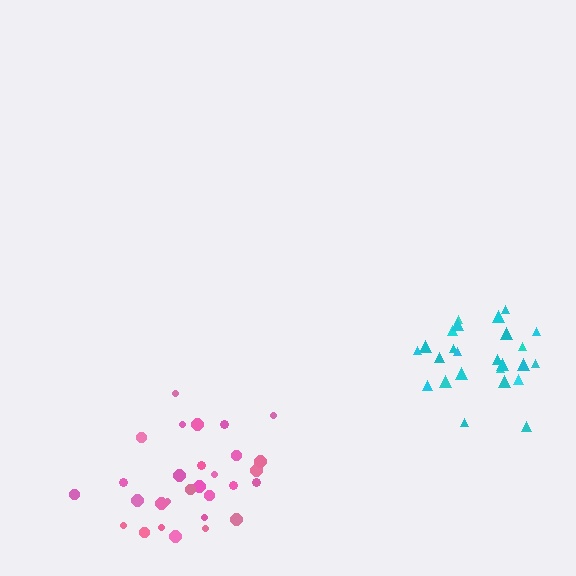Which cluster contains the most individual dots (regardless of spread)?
Pink (29).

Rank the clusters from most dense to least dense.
cyan, pink.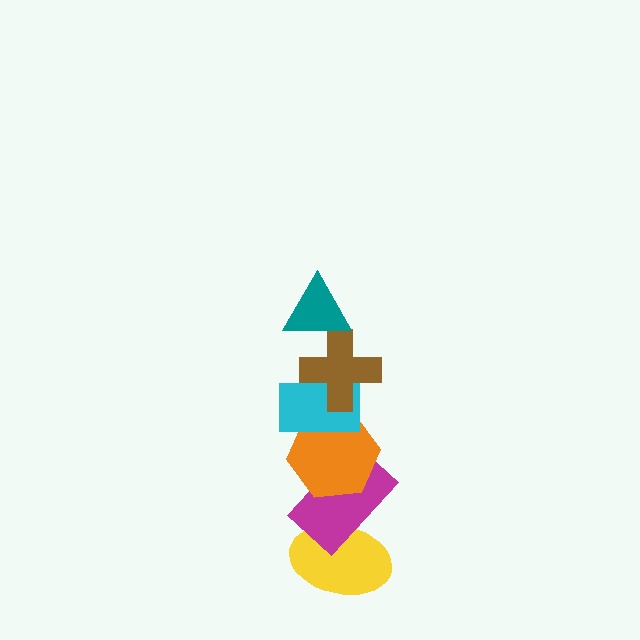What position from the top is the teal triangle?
The teal triangle is 1st from the top.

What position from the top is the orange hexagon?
The orange hexagon is 4th from the top.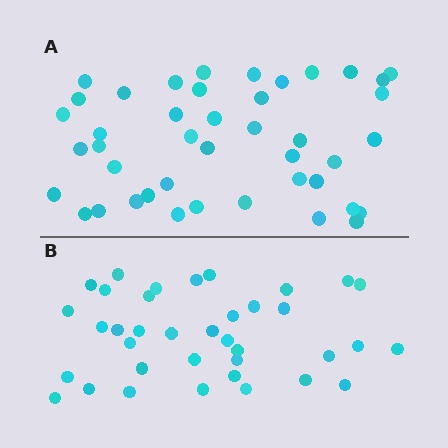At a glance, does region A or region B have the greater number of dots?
Region A (the top region) has more dots.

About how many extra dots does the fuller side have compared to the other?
Region A has about 6 more dots than region B.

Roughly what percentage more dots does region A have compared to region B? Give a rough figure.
About 15% more.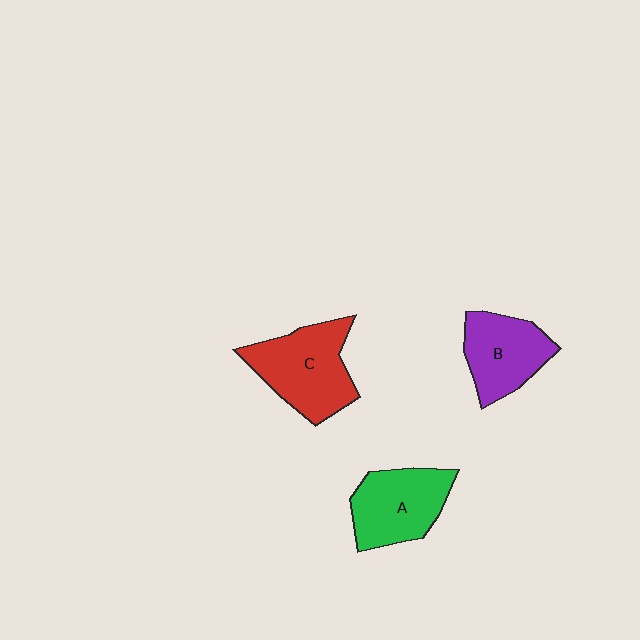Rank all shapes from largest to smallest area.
From largest to smallest: C (red), A (green), B (purple).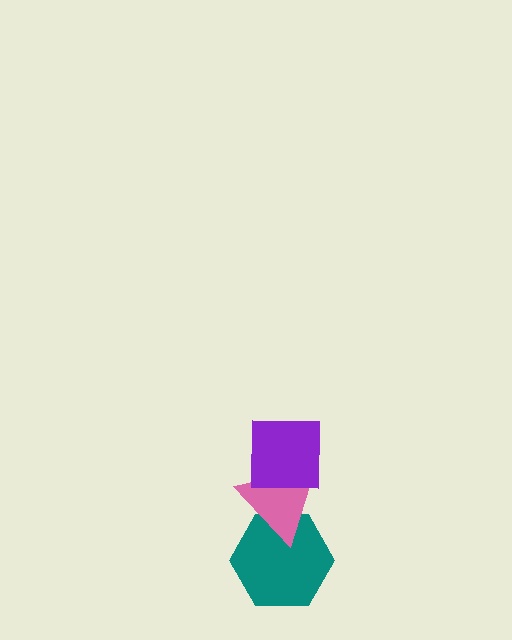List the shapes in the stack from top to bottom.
From top to bottom: the purple square, the pink triangle, the teal hexagon.